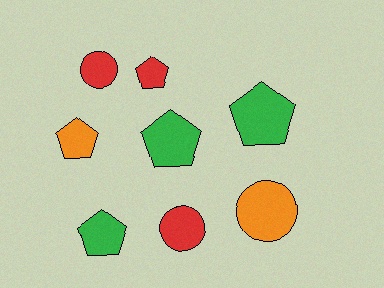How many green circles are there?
There are no green circles.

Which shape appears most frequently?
Pentagon, with 5 objects.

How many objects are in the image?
There are 8 objects.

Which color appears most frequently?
Red, with 3 objects.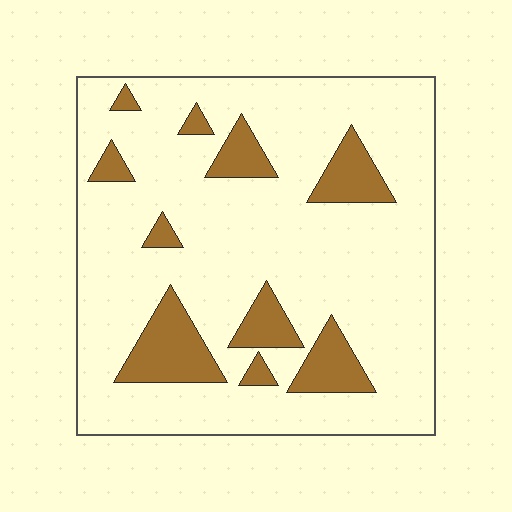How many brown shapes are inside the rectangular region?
10.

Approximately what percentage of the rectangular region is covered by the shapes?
Approximately 15%.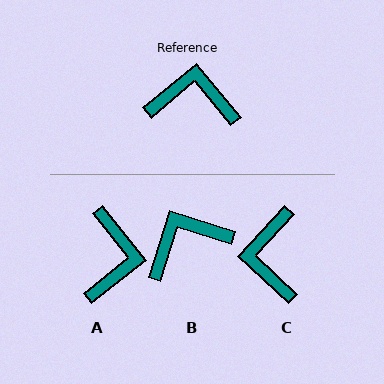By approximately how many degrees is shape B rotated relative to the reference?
Approximately 33 degrees counter-clockwise.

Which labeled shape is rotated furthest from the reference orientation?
C, about 98 degrees away.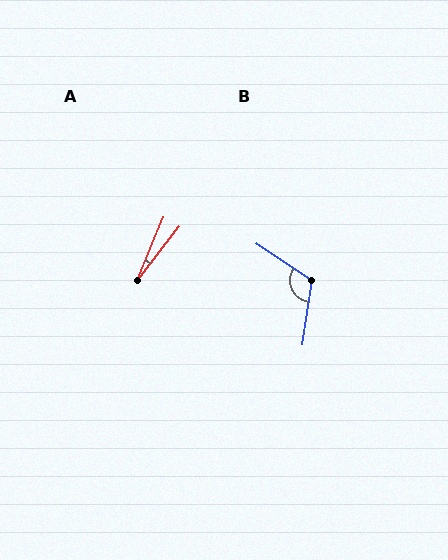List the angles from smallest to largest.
A (16°), B (115°).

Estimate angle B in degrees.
Approximately 115 degrees.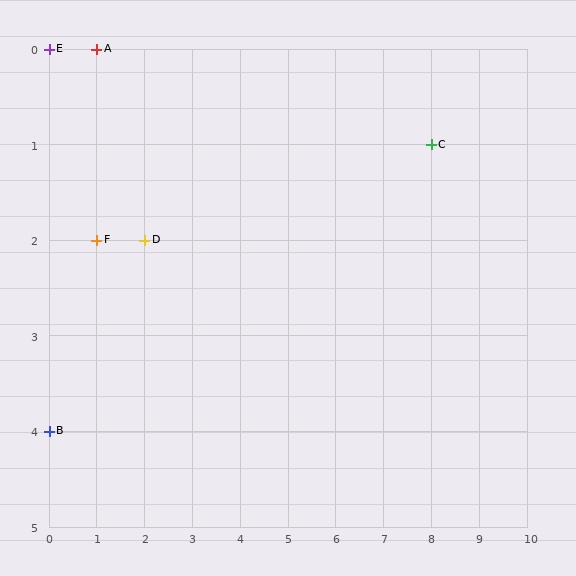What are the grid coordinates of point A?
Point A is at grid coordinates (1, 0).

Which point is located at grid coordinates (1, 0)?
Point A is at (1, 0).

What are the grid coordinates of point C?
Point C is at grid coordinates (8, 1).